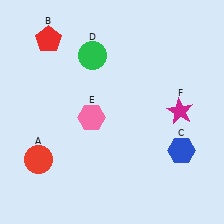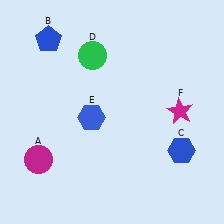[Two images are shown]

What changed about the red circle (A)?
In Image 1, A is red. In Image 2, it changed to magenta.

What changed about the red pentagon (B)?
In Image 1, B is red. In Image 2, it changed to blue.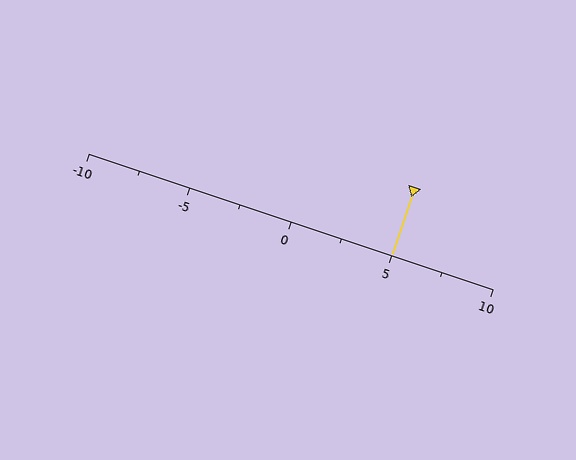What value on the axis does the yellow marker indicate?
The marker indicates approximately 5.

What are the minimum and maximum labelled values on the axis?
The axis runs from -10 to 10.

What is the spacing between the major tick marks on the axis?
The major ticks are spaced 5 apart.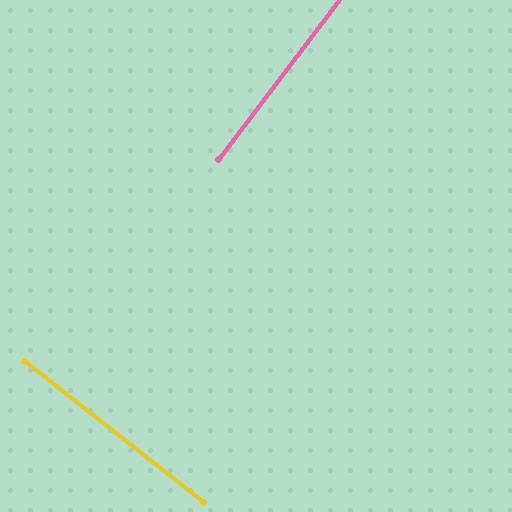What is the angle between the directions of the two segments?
Approximately 89 degrees.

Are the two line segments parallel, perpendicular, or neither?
Perpendicular — they meet at approximately 89°.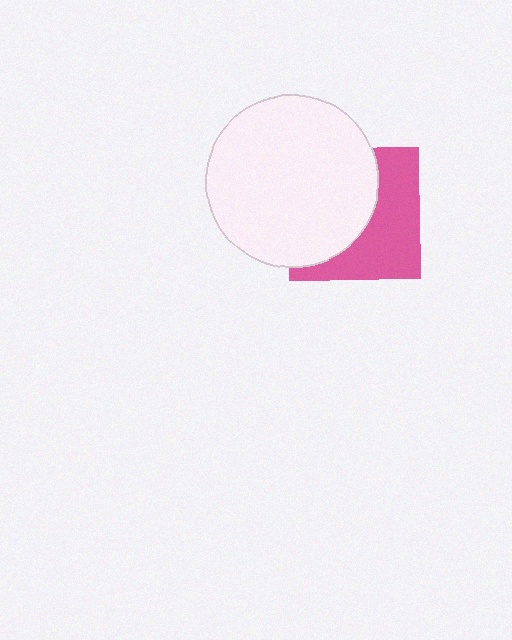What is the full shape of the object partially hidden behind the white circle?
The partially hidden object is a pink square.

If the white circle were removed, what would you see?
You would see the complete pink square.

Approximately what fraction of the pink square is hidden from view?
Roughly 54% of the pink square is hidden behind the white circle.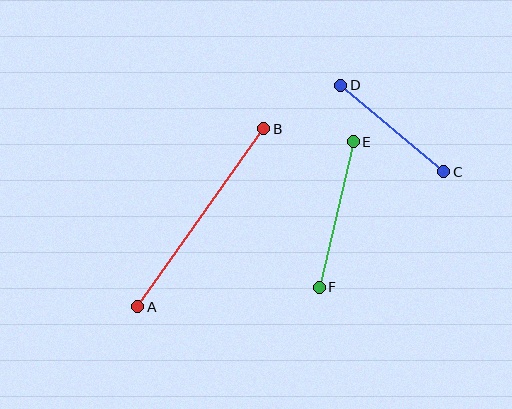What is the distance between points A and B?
The distance is approximately 218 pixels.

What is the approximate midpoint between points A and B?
The midpoint is at approximately (201, 218) pixels.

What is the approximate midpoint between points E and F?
The midpoint is at approximately (336, 214) pixels.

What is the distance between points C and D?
The distance is approximately 134 pixels.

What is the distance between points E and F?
The distance is approximately 150 pixels.